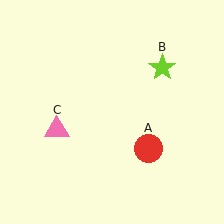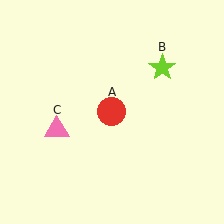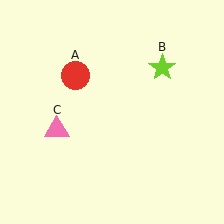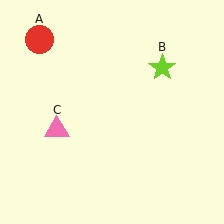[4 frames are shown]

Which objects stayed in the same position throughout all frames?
Lime star (object B) and pink triangle (object C) remained stationary.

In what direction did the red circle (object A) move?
The red circle (object A) moved up and to the left.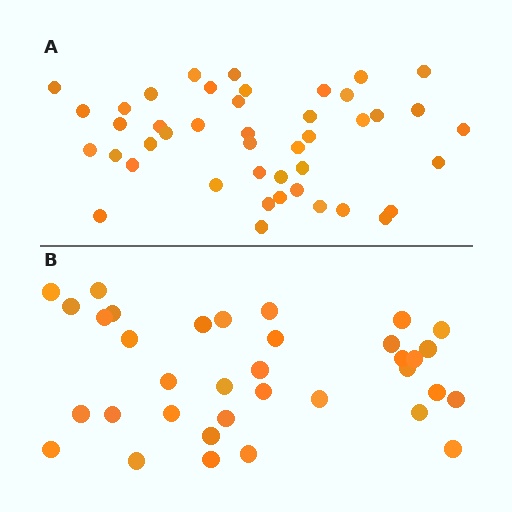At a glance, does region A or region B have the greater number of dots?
Region A (the top region) has more dots.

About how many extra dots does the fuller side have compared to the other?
Region A has roughly 8 or so more dots than region B.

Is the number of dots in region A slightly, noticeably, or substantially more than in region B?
Region A has noticeably more, but not dramatically so. The ratio is roughly 1.3 to 1.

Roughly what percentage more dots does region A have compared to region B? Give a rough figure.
About 25% more.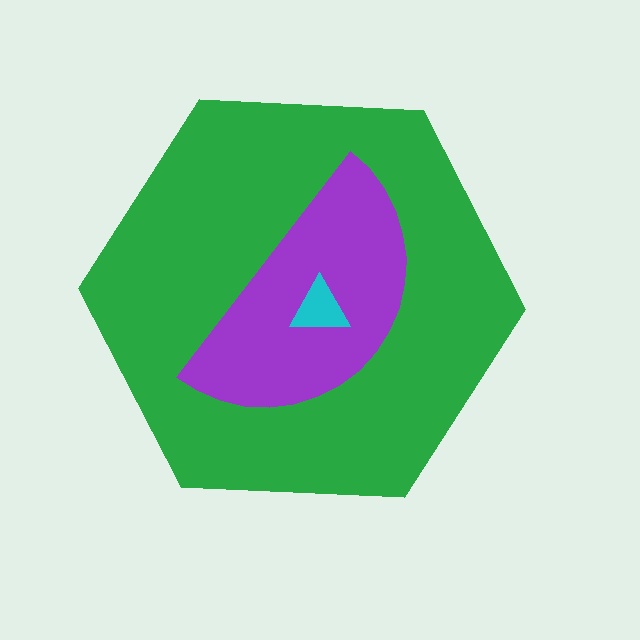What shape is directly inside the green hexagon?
The purple semicircle.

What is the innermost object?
The cyan triangle.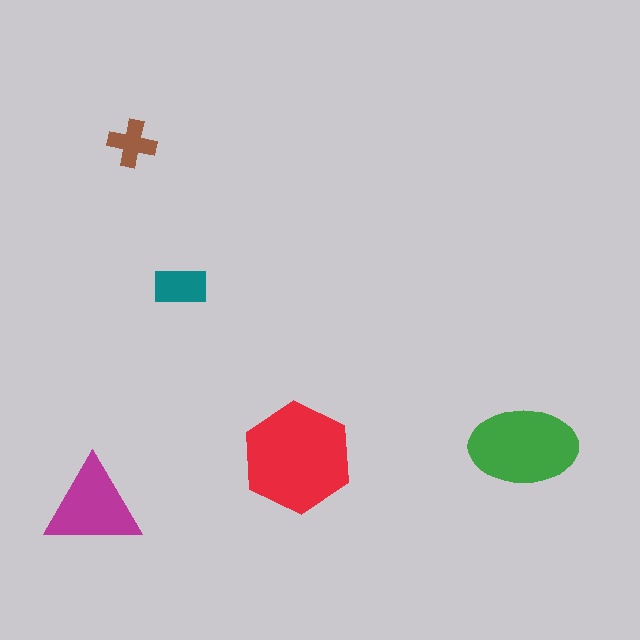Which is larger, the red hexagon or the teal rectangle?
The red hexagon.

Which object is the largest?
The red hexagon.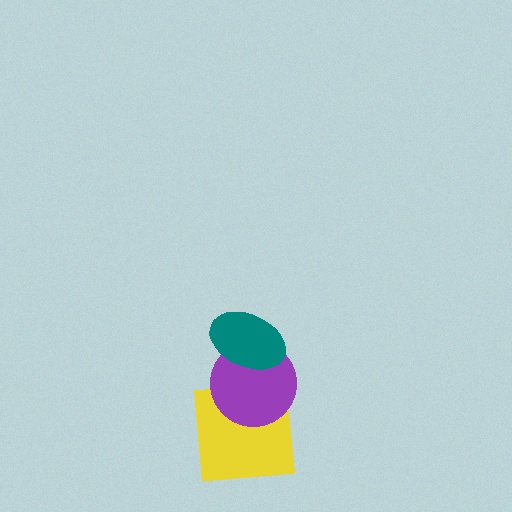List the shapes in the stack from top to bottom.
From top to bottom: the teal ellipse, the purple circle, the yellow square.